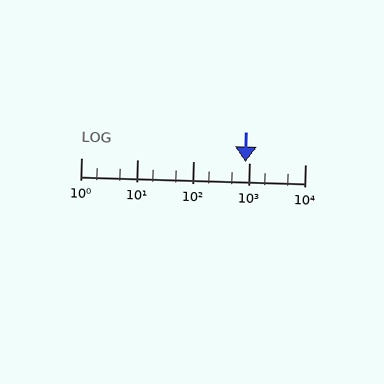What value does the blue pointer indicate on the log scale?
The pointer indicates approximately 880.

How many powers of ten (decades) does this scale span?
The scale spans 4 decades, from 1 to 10000.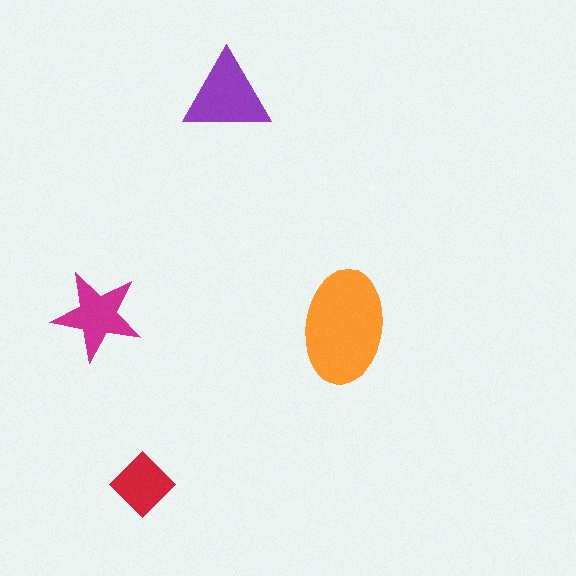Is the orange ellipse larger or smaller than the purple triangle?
Larger.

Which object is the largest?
The orange ellipse.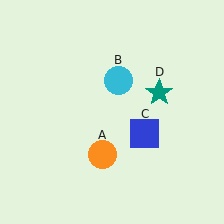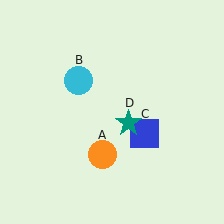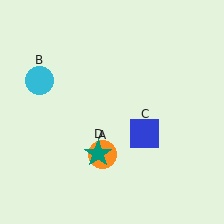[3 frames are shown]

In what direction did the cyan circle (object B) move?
The cyan circle (object B) moved left.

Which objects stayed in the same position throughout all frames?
Orange circle (object A) and blue square (object C) remained stationary.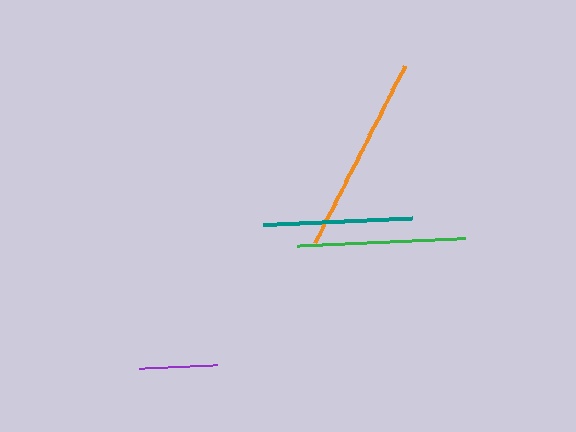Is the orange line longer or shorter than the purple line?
The orange line is longer than the purple line.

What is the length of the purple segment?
The purple segment is approximately 78 pixels long.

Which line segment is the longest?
The orange line is the longest at approximately 199 pixels.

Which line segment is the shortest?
The purple line is the shortest at approximately 78 pixels.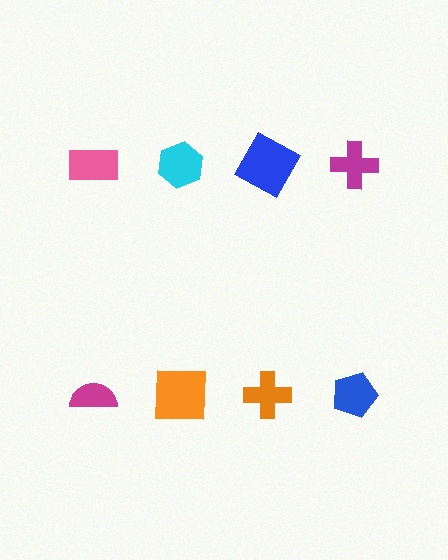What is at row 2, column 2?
An orange square.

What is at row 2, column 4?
A blue pentagon.